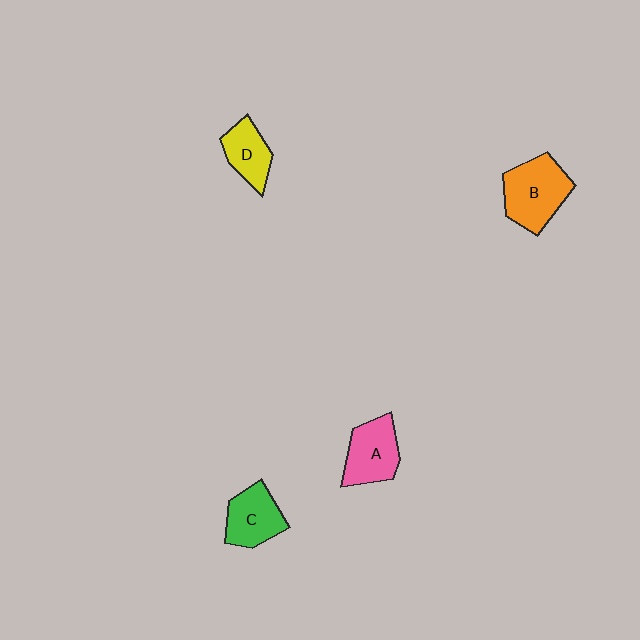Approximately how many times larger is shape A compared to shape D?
Approximately 1.3 times.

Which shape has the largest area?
Shape B (orange).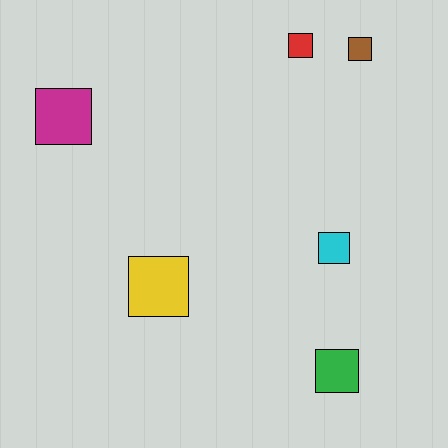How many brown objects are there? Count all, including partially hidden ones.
There is 1 brown object.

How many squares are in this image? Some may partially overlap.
There are 6 squares.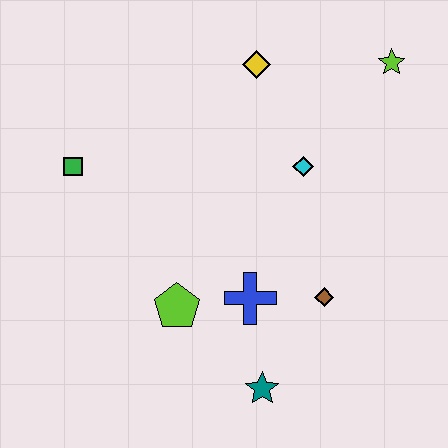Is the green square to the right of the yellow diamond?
No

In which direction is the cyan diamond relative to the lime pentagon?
The cyan diamond is above the lime pentagon.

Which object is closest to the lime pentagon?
The blue cross is closest to the lime pentagon.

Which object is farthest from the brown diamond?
The green square is farthest from the brown diamond.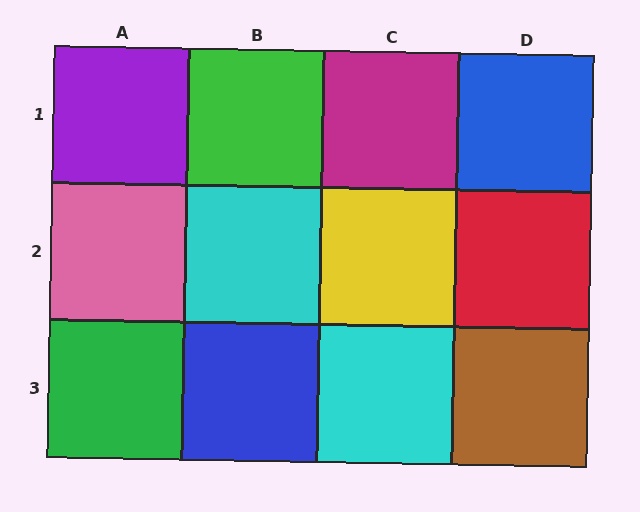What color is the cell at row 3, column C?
Cyan.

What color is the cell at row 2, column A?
Pink.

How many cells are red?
1 cell is red.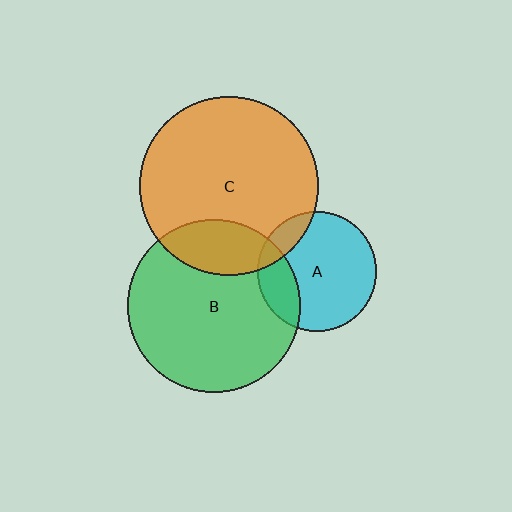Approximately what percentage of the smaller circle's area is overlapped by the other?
Approximately 15%.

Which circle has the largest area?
Circle C (orange).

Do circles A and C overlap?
Yes.